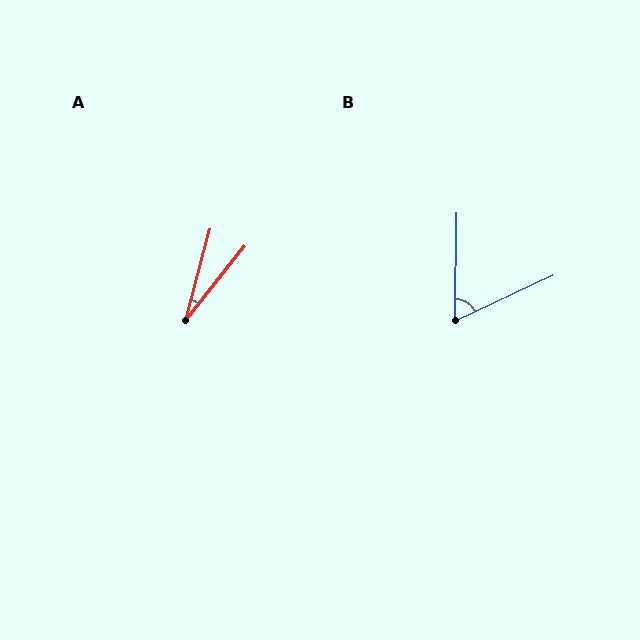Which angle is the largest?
B, at approximately 64 degrees.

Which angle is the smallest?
A, at approximately 23 degrees.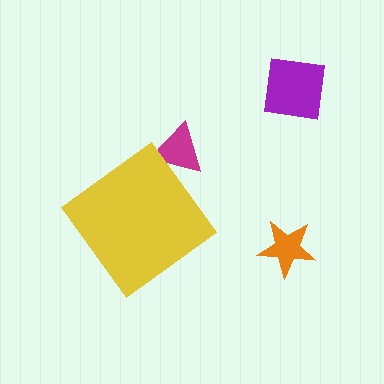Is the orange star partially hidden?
No, the orange star is fully visible.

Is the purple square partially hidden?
No, the purple square is fully visible.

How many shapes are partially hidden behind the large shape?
1 shape is partially hidden.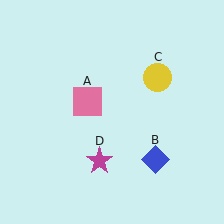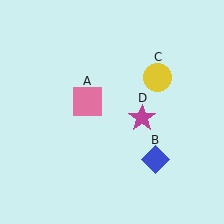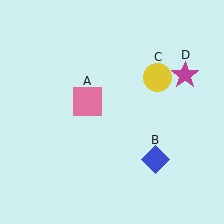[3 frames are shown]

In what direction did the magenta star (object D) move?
The magenta star (object D) moved up and to the right.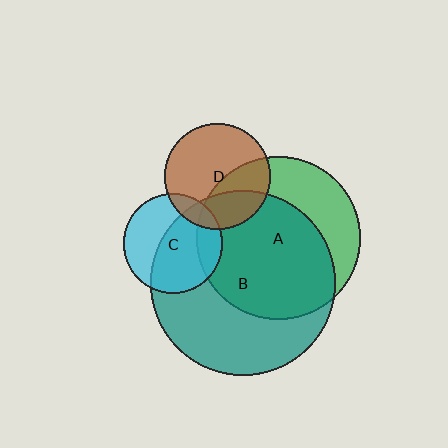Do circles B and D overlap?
Yes.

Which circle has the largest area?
Circle B (teal).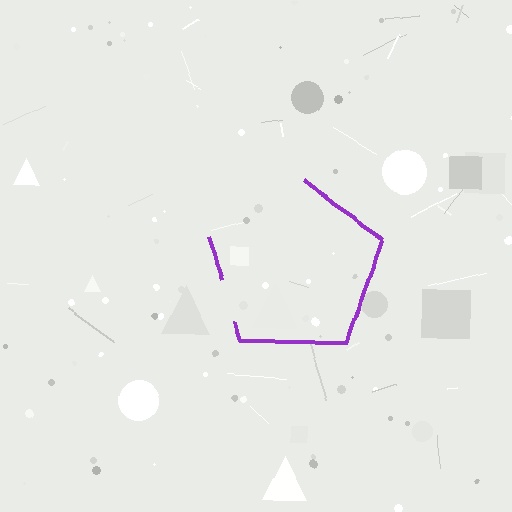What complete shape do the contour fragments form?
The contour fragments form a pentagon.